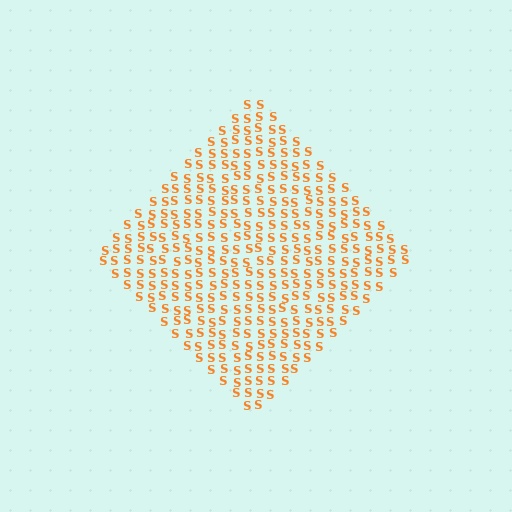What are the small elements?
The small elements are letter S's.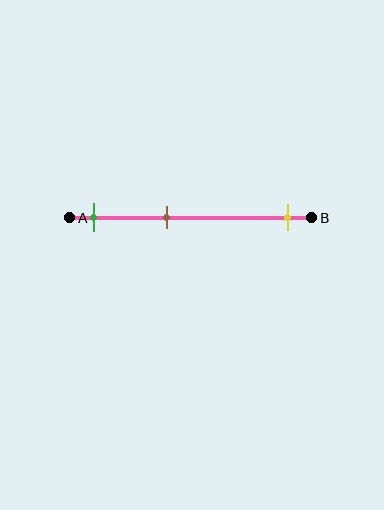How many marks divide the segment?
There are 3 marks dividing the segment.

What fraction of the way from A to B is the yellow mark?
The yellow mark is approximately 90% (0.9) of the way from A to B.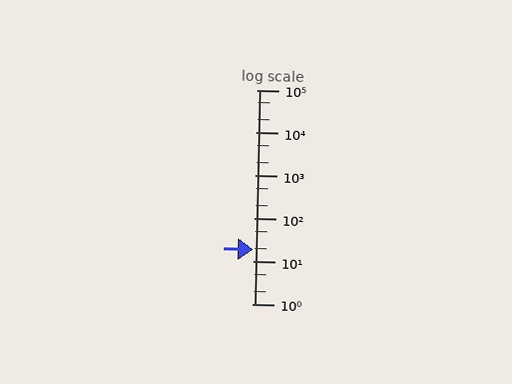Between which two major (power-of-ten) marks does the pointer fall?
The pointer is between 10 and 100.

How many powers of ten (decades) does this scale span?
The scale spans 5 decades, from 1 to 100000.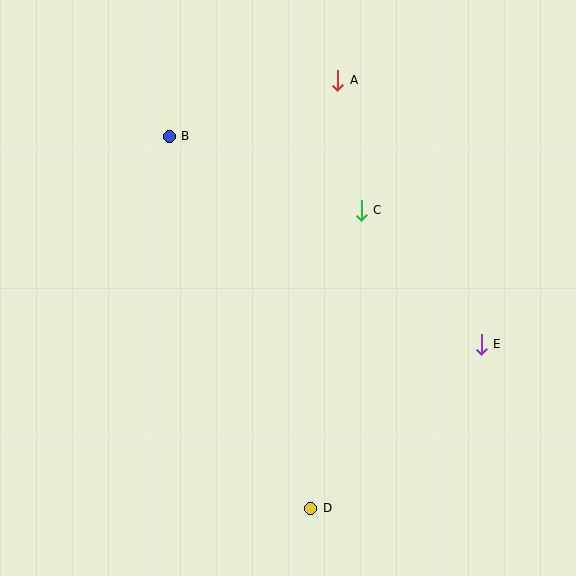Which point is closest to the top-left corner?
Point B is closest to the top-left corner.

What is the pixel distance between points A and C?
The distance between A and C is 132 pixels.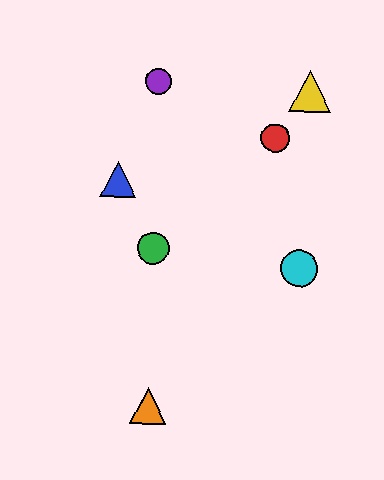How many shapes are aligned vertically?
3 shapes (the green circle, the purple circle, the orange triangle) are aligned vertically.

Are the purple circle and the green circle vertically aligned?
Yes, both are at x≈159.